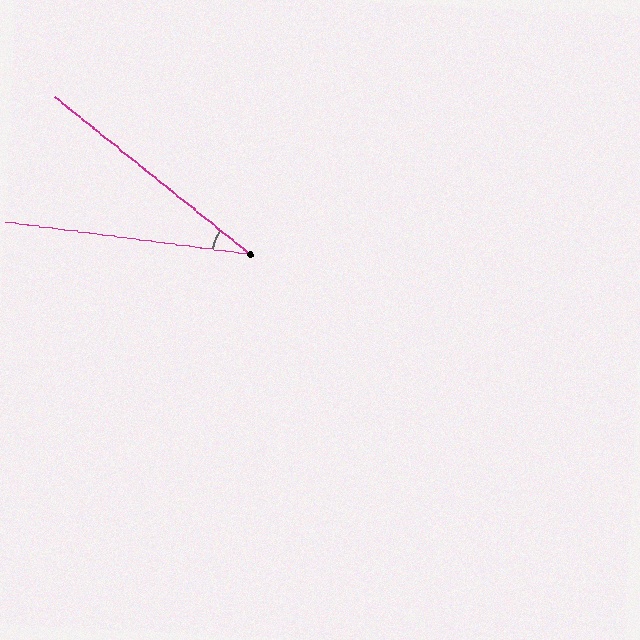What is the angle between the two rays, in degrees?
Approximately 31 degrees.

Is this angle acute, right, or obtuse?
It is acute.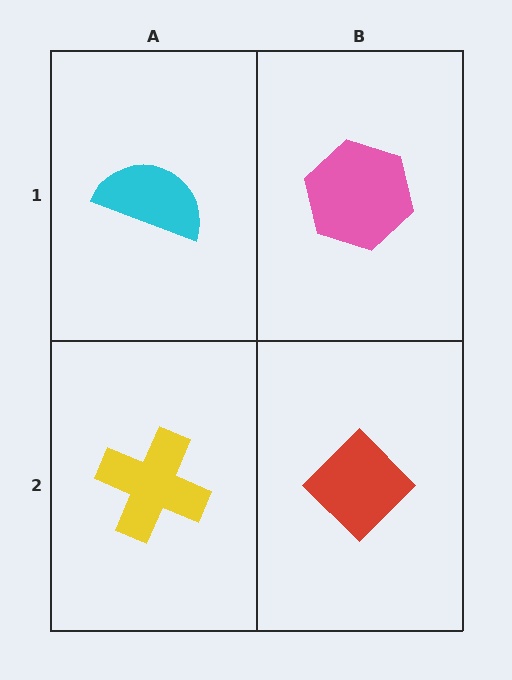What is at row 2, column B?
A red diamond.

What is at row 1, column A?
A cyan semicircle.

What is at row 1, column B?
A pink hexagon.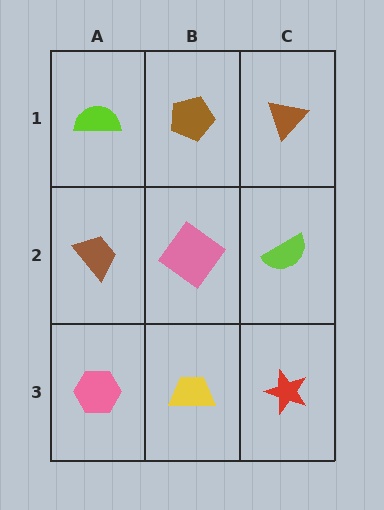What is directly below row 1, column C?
A lime semicircle.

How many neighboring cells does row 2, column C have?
3.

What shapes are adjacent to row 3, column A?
A brown trapezoid (row 2, column A), a yellow trapezoid (row 3, column B).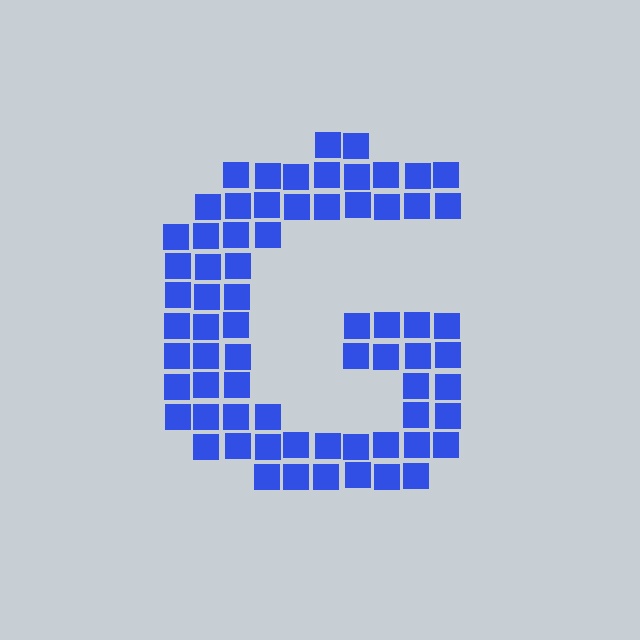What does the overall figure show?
The overall figure shows the letter G.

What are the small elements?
The small elements are squares.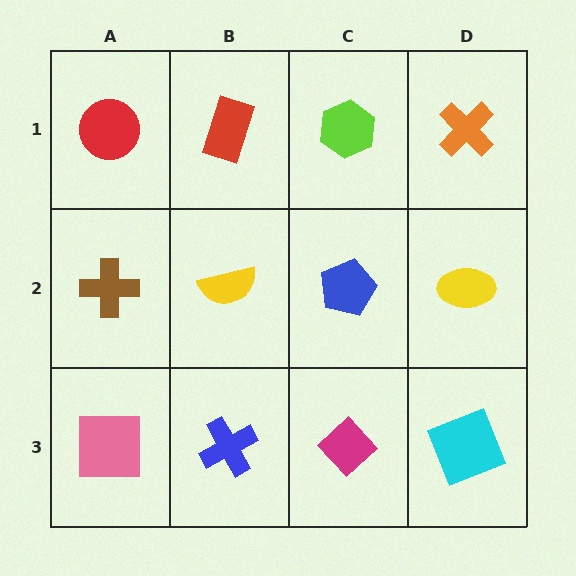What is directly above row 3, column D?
A yellow ellipse.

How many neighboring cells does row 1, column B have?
3.